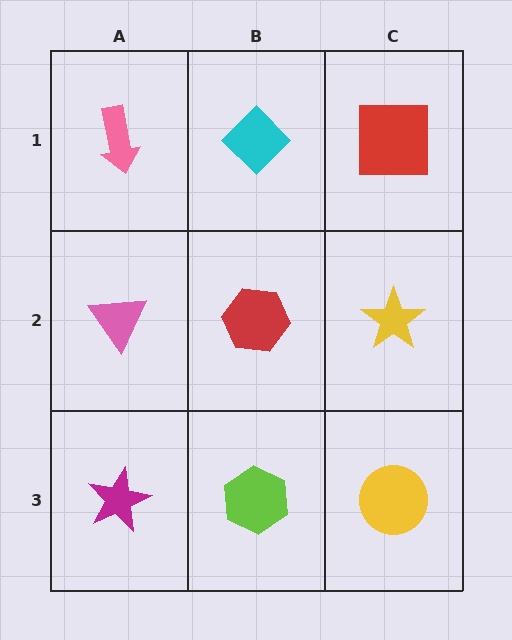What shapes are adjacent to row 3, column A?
A pink triangle (row 2, column A), a lime hexagon (row 3, column B).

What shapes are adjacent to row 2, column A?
A pink arrow (row 1, column A), a magenta star (row 3, column A), a red hexagon (row 2, column B).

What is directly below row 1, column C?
A yellow star.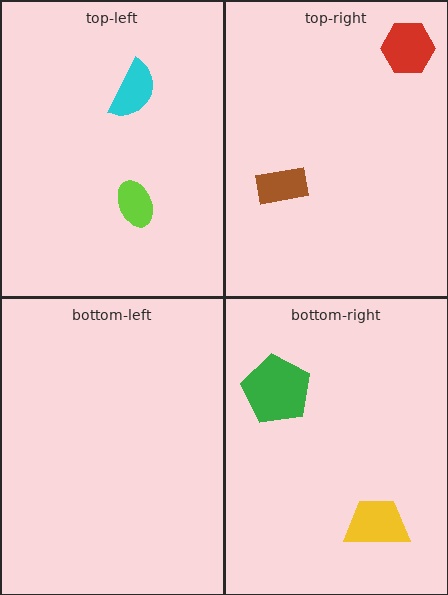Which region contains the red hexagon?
The top-right region.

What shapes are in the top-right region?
The red hexagon, the brown rectangle.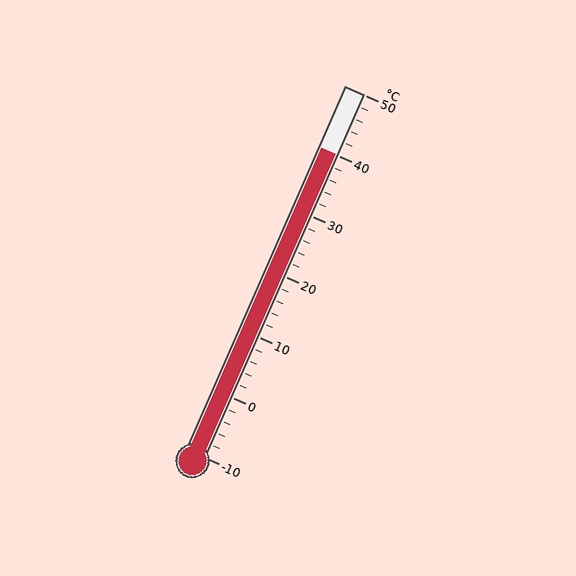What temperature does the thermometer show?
The thermometer shows approximately 40°C.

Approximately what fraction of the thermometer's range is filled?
The thermometer is filled to approximately 85% of its range.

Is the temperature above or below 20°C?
The temperature is above 20°C.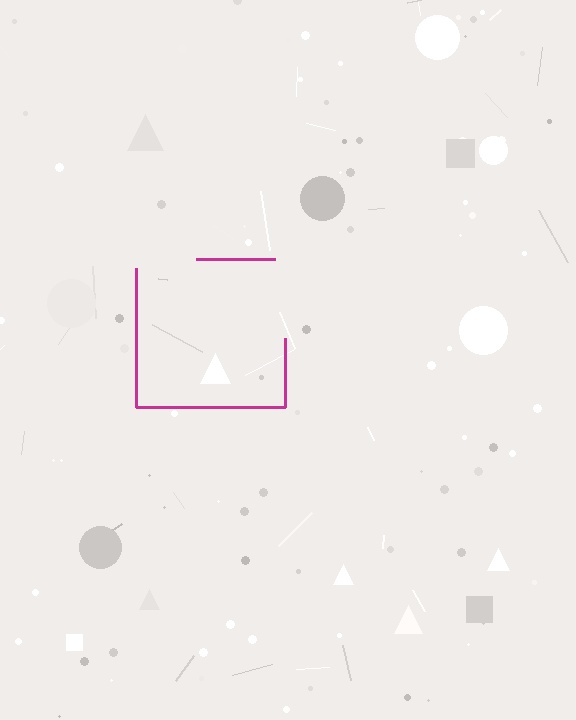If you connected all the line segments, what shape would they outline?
They would outline a square.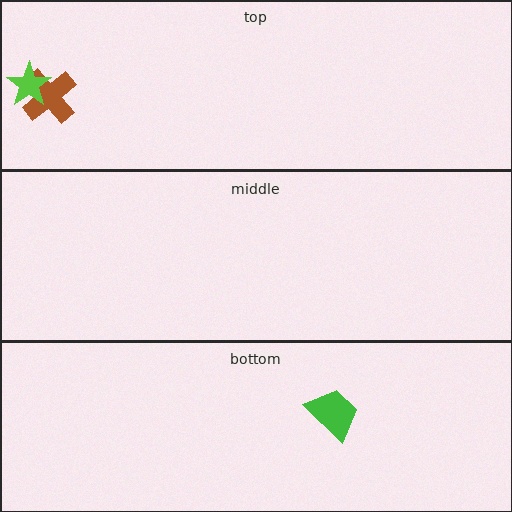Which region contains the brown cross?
The top region.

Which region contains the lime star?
The top region.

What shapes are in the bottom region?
The green trapezoid.